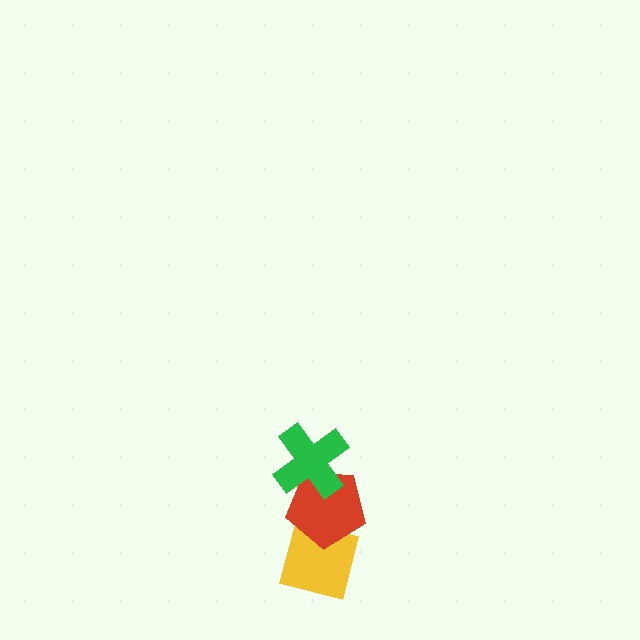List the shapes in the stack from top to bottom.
From top to bottom: the green cross, the red pentagon, the yellow square.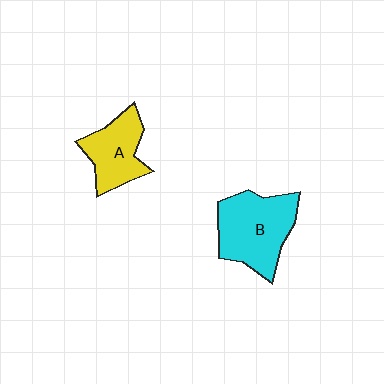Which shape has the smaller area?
Shape A (yellow).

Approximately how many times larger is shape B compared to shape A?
Approximately 1.5 times.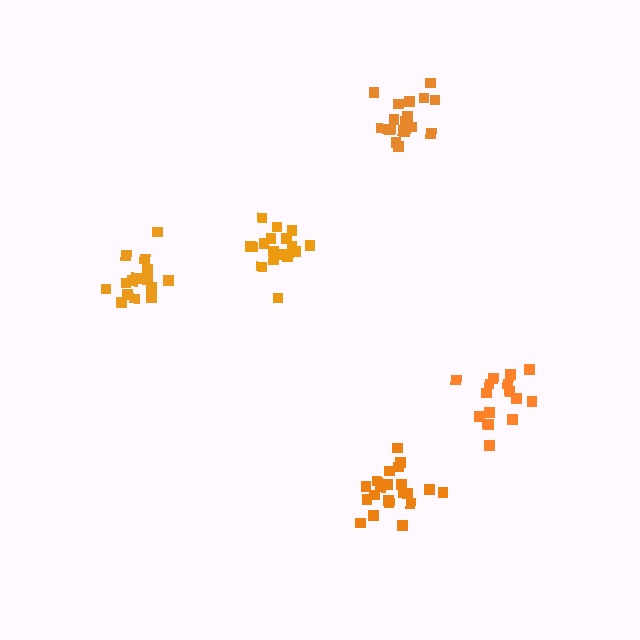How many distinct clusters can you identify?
There are 5 distinct clusters.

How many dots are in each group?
Group 1: 17 dots, Group 2: 18 dots, Group 3: 21 dots, Group 4: 16 dots, Group 5: 15 dots (87 total).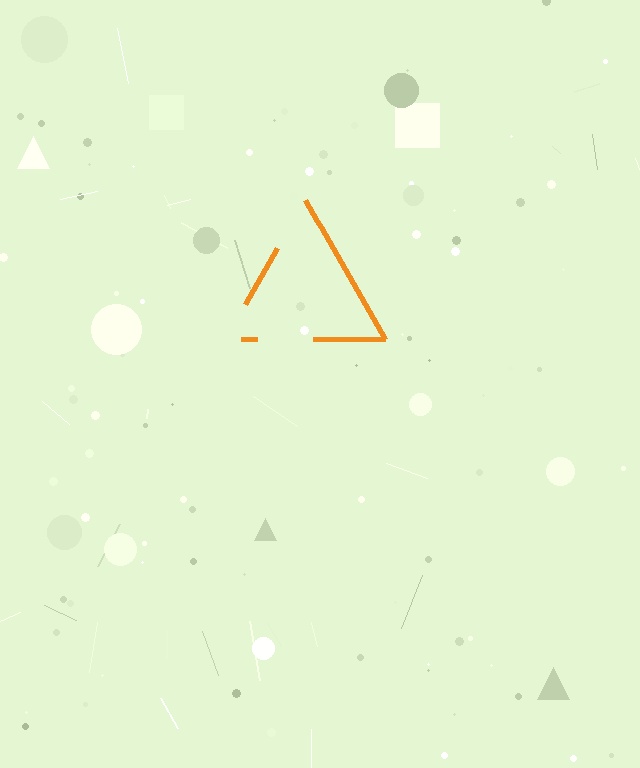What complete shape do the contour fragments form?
The contour fragments form a triangle.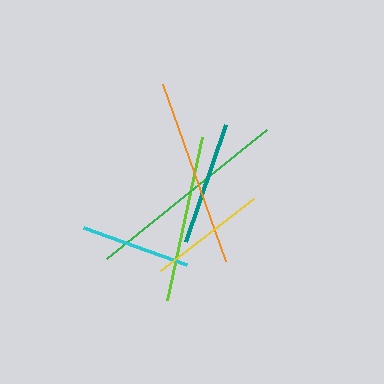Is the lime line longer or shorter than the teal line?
The lime line is longer than the teal line.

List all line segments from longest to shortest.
From longest to shortest: green, orange, lime, teal, yellow, cyan.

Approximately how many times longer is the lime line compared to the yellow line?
The lime line is approximately 1.4 times the length of the yellow line.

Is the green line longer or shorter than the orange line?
The green line is longer than the orange line.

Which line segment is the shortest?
The cyan line is the shortest at approximately 110 pixels.